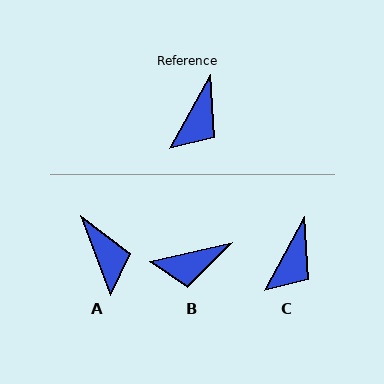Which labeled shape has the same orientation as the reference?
C.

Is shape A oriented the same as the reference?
No, it is off by about 49 degrees.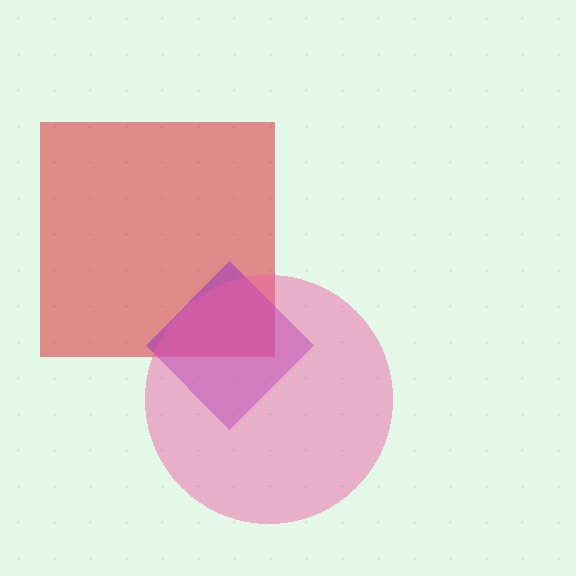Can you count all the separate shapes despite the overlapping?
Yes, there are 3 separate shapes.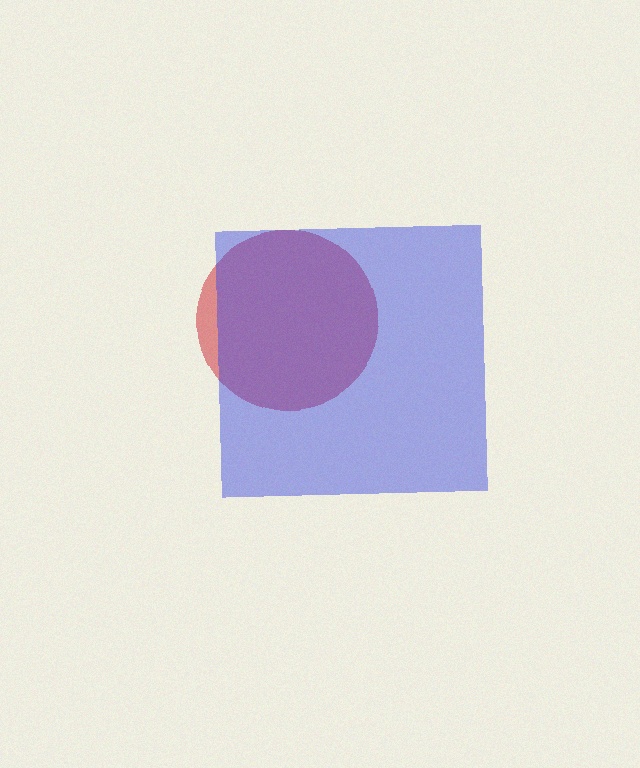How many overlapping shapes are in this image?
There are 2 overlapping shapes in the image.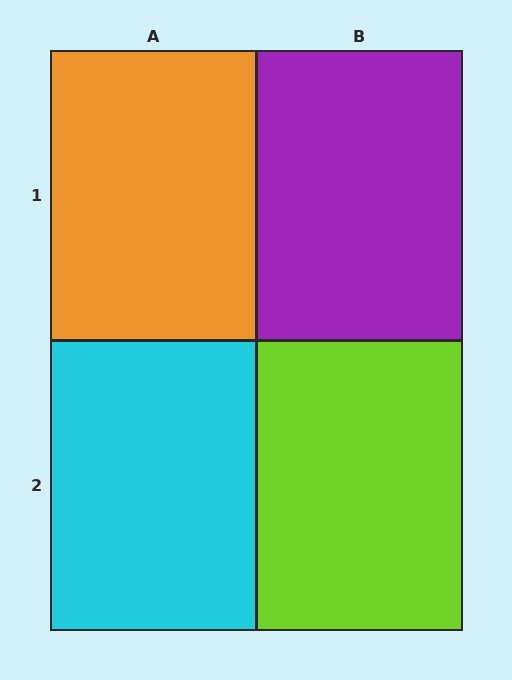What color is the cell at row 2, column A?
Cyan.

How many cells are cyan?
1 cell is cyan.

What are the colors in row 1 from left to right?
Orange, purple.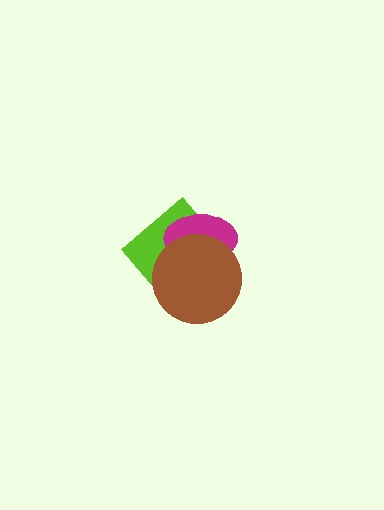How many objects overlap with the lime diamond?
2 objects overlap with the lime diamond.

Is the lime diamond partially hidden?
Yes, it is partially covered by another shape.